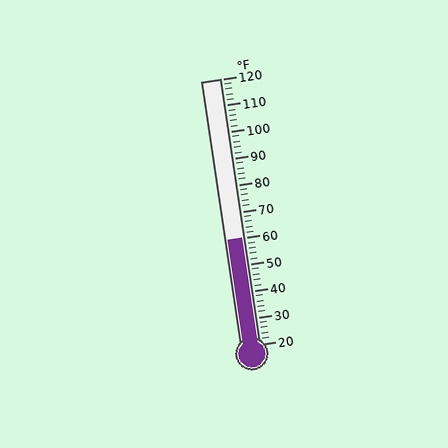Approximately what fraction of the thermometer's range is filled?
The thermometer is filled to approximately 40% of its range.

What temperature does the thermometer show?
The thermometer shows approximately 60°F.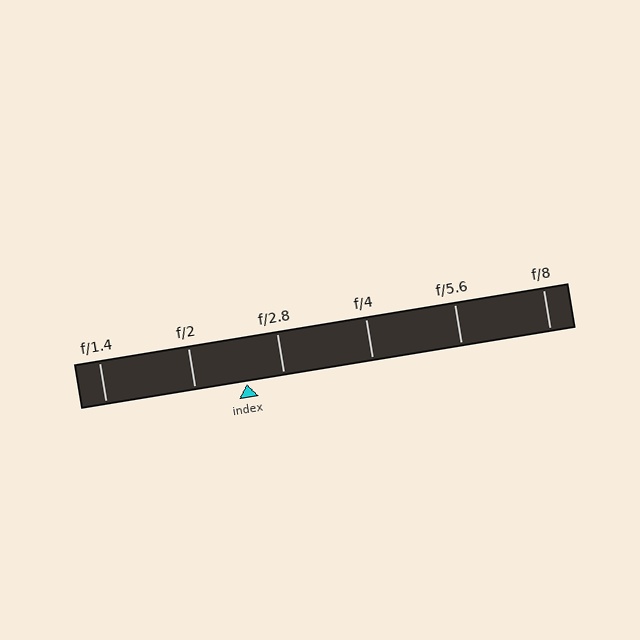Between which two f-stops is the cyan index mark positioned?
The index mark is between f/2 and f/2.8.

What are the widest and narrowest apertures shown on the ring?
The widest aperture shown is f/1.4 and the narrowest is f/8.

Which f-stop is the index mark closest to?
The index mark is closest to f/2.8.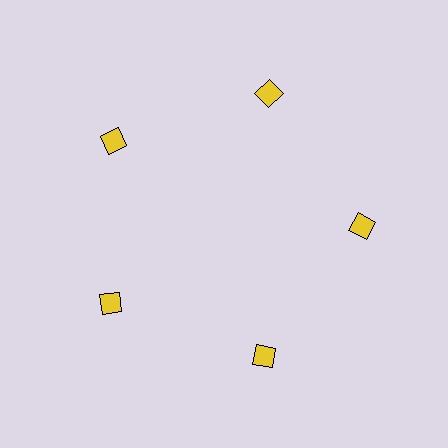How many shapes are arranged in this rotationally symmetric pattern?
There are 5 shapes, arranged in 5 groups of 1.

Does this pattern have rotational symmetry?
Yes, this pattern has 5-fold rotational symmetry. It looks the same after rotating 72 degrees around the center.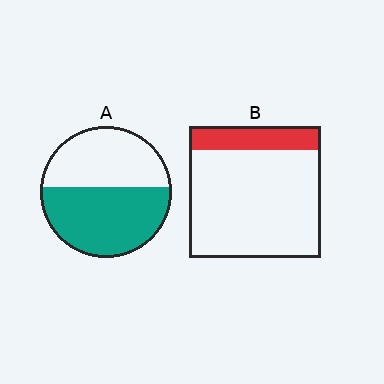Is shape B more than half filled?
No.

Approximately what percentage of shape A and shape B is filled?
A is approximately 55% and B is approximately 20%.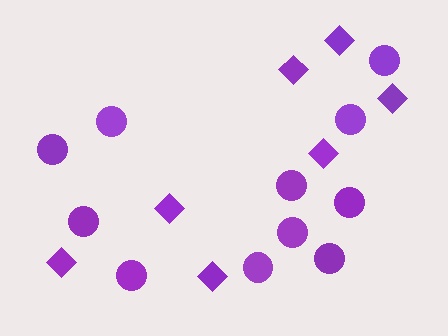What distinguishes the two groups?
There are 2 groups: one group of circles (11) and one group of diamonds (7).